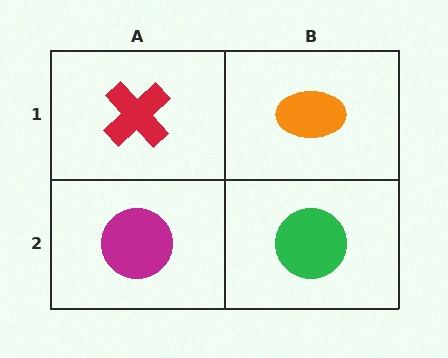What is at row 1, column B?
An orange ellipse.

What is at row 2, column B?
A green circle.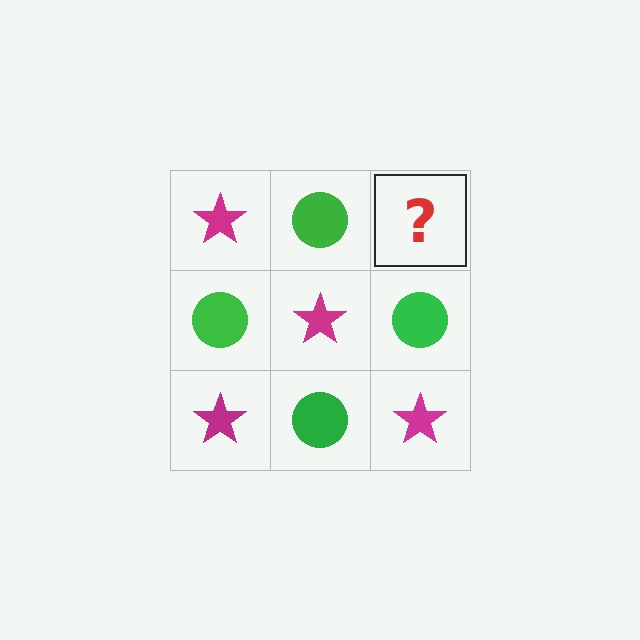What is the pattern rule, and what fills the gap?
The rule is that it alternates magenta star and green circle in a checkerboard pattern. The gap should be filled with a magenta star.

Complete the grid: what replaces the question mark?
The question mark should be replaced with a magenta star.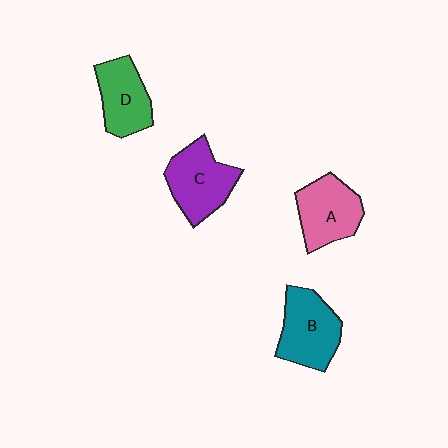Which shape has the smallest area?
Shape D (green).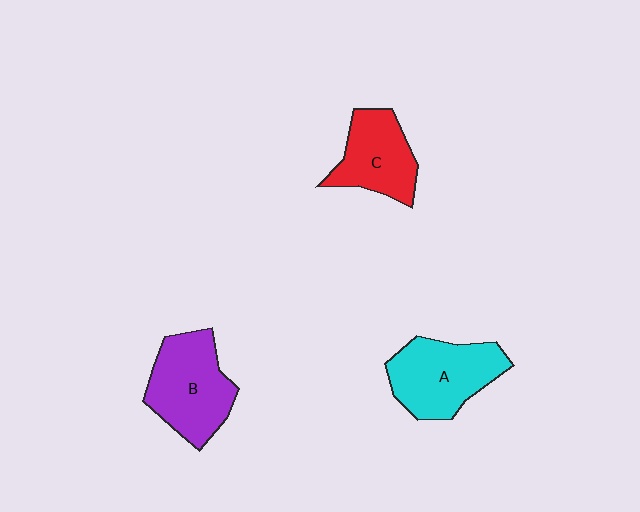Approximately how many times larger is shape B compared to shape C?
Approximately 1.3 times.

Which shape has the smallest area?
Shape C (red).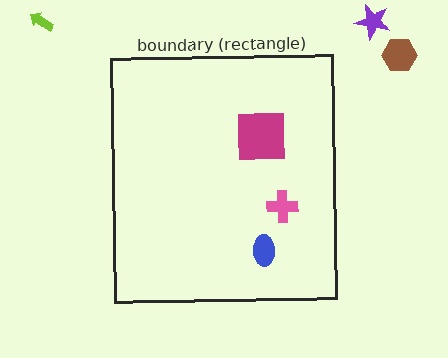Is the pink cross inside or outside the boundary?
Inside.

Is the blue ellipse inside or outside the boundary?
Inside.